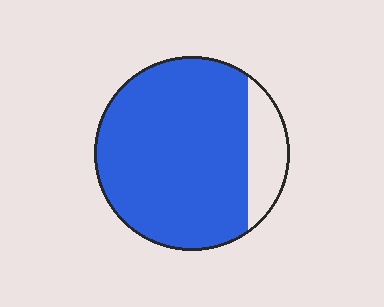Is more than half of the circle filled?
Yes.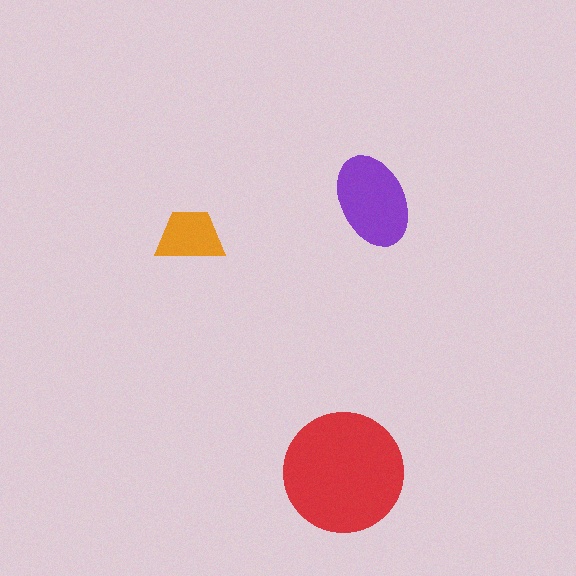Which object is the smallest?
The orange trapezoid.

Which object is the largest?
The red circle.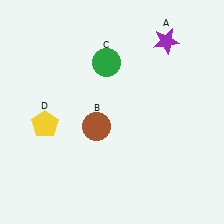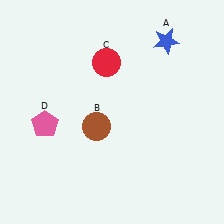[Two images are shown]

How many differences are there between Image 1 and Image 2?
There are 3 differences between the two images.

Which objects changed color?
A changed from purple to blue. C changed from green to red. D changed from yellow to pink.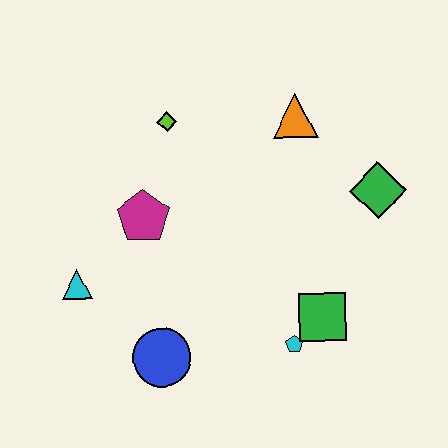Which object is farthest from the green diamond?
The cyan triangle is farthest from the green diamond.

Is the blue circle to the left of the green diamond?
Yes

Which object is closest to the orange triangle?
The green diamond is closest to the orange triangle.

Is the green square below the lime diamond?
Yes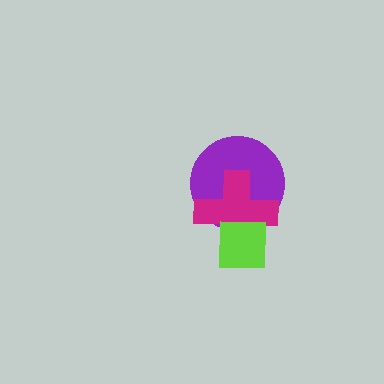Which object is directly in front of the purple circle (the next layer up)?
The magenta cross is directly in front of the purple circle.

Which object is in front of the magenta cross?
The lime square is in front of the magenta cross.